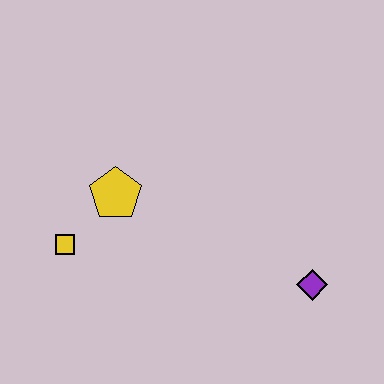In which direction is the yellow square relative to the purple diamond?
The yellow square is to the left of the purple diamond.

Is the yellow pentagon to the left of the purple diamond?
Yes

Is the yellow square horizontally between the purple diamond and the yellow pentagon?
No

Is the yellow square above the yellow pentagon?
No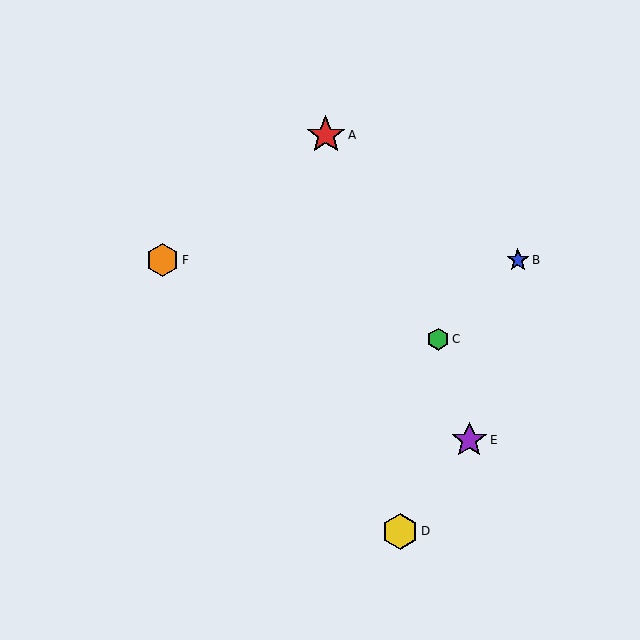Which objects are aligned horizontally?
Objects B, F are aligned horizontally.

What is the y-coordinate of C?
Object C is at y≈339.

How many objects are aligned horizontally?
2 objects (B, F) are aligned horizontally.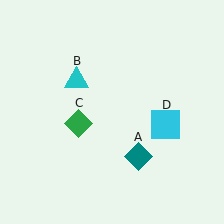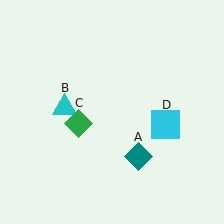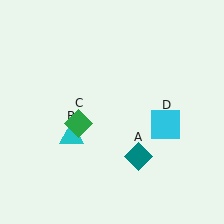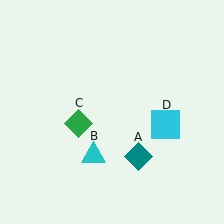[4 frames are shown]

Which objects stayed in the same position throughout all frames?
Teal diamond (object A) and green diamond (object C) and cyan square (object D) remained stationary.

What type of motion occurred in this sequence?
The cyan triangle (object B) rotated counterclockwise around the center of the scene.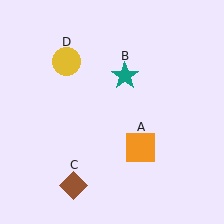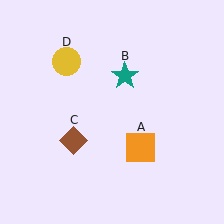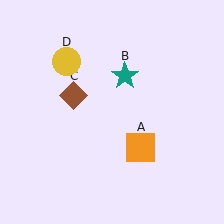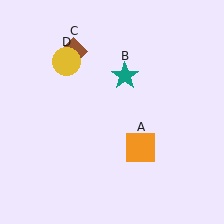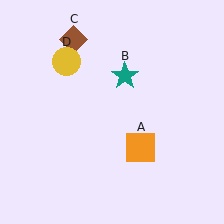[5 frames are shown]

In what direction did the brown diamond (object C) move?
The brown diamond (object C) moved up.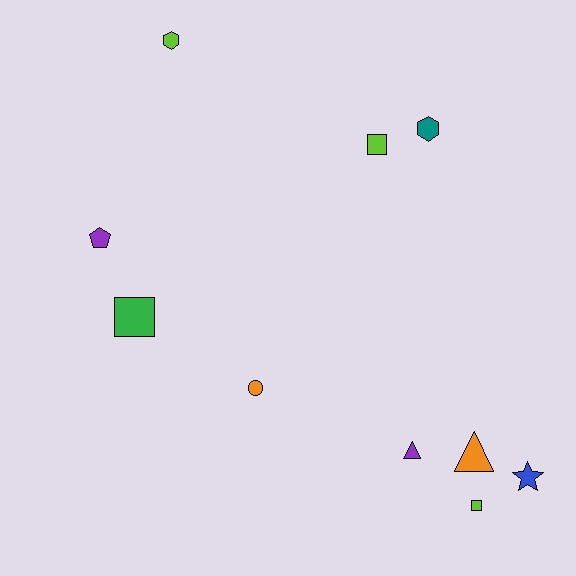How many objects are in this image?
There are 10 objects.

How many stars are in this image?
There is 1 star.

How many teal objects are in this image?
There is 1 teal object.